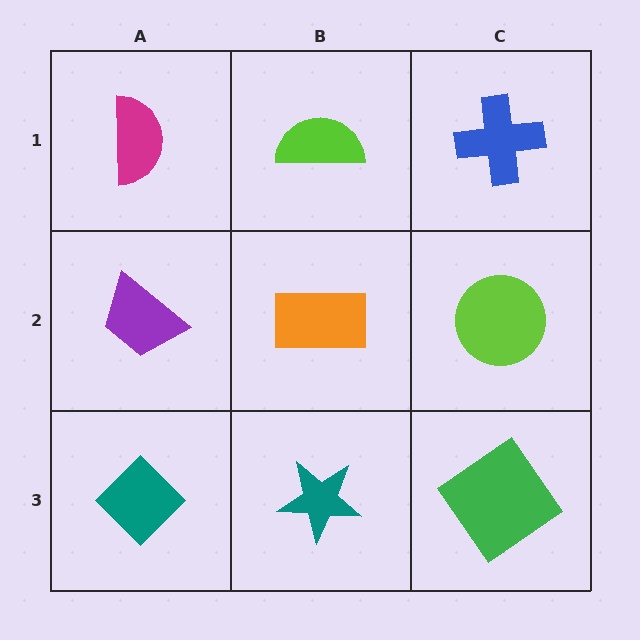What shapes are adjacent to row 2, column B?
A lime semicircle (row 1, column B), a teal star (row 3, column B), a purple trapezoid (row 2, column A), a lime circle (row 2, column C).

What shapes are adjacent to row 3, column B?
An orange rectangle (row 2, column B), a teal diamond (row 3, column A), a green diamond (row 3, column C).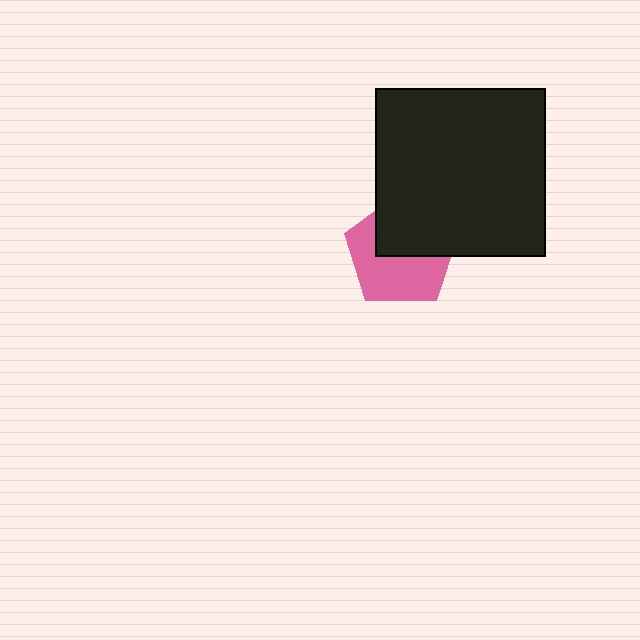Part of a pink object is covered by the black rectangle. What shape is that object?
It is a pentagon.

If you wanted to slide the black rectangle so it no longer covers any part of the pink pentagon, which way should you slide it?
Slide it up — that is the most direct way to separate the two shapes.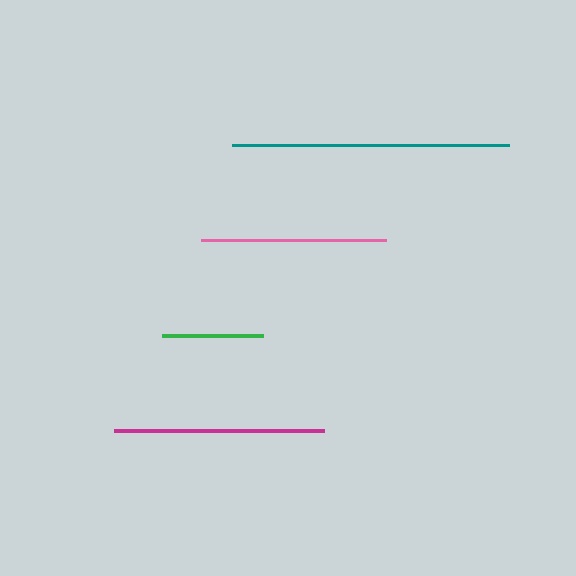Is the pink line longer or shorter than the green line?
The pink line is longer than the green line.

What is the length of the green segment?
The green segment is approximately 101 pixels long.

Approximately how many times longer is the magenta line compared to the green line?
The magenta line is approximately 2.1 times the length of the green line.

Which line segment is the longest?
The teal line is the longest at approximately 277 pixels.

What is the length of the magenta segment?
The magenta segment is approximately 210 pixels long.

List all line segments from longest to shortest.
From longest to shortest: teal, magenta, pink, green.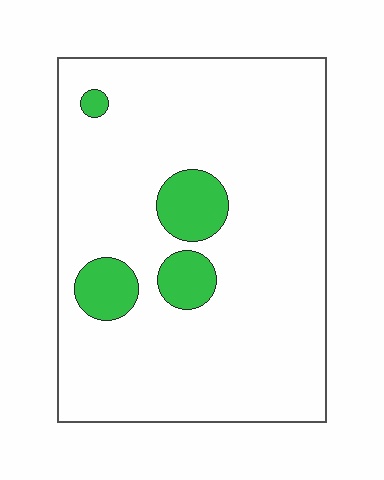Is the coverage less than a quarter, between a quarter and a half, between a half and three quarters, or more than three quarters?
Less than a quarter.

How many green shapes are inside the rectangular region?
4.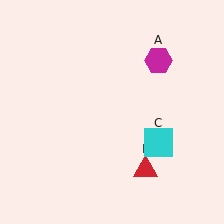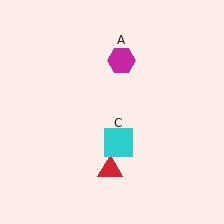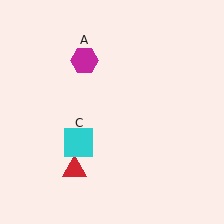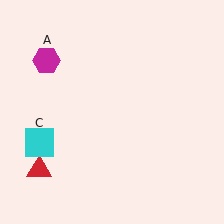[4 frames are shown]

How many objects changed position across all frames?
3 objects changed position: magenta hexagon (object A), red triangle (object B), cyan square (object C).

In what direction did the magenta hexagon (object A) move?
The magenta hexagon (object A) moved left.